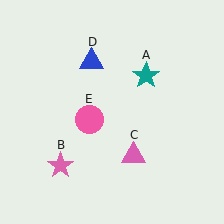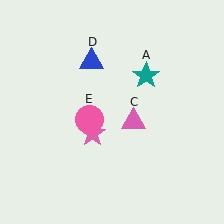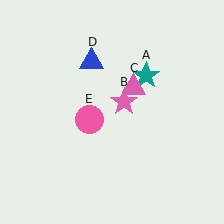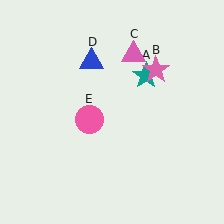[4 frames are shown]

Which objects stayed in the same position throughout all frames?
Teal star (object A) and blue triangle (object D) and pink circle (object E) remained stationary.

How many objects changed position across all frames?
2 objects changed position: pink star (object B), pink triangle (object C).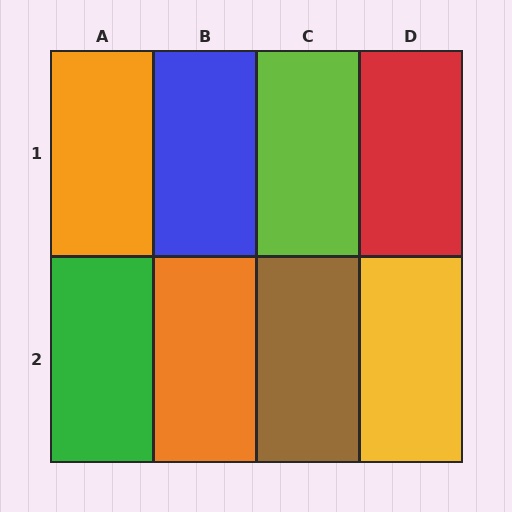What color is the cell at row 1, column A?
Orange.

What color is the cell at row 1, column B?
Blue.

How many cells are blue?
1 cell is blue.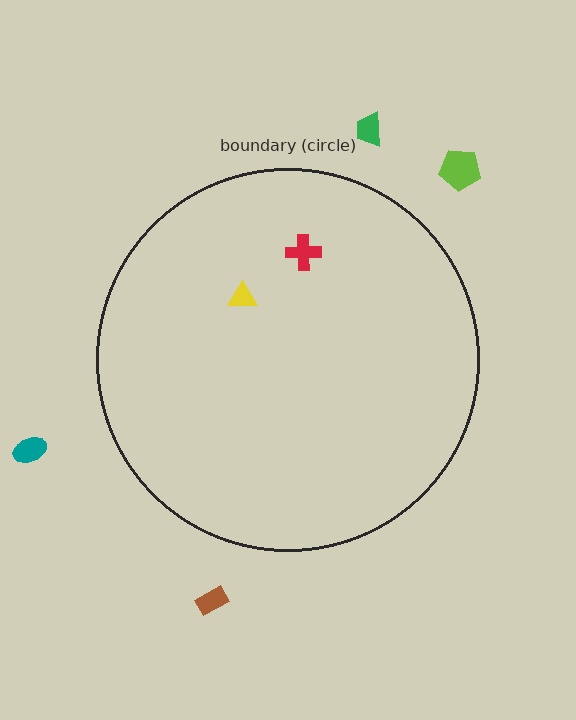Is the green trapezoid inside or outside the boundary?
Outside.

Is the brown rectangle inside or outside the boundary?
Outside.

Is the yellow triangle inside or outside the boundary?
Inside.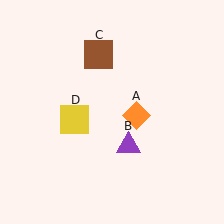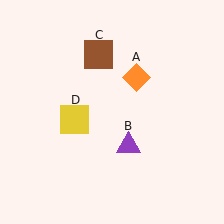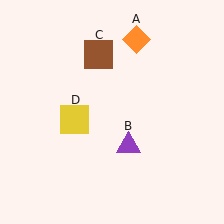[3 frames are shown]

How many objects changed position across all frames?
1 object changed position: orange diamond (object A).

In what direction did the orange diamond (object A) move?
The orange diamond (object A) moved up.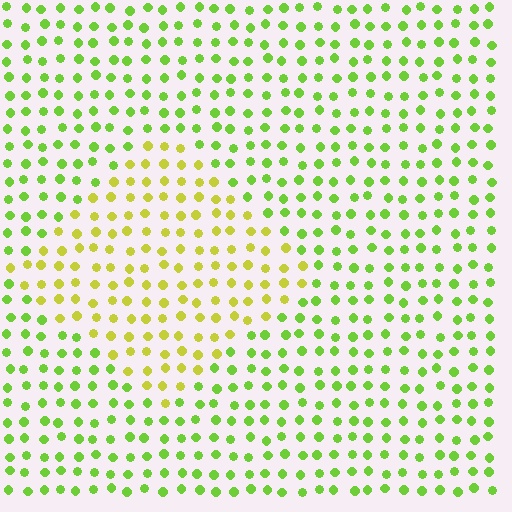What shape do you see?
I see a diamond.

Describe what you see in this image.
The image is filled with small lime elements in a uniform arrangement. A diamond-shaped region is visible where the elements are tinted to a slightly different hue, forming a subtle color boundary.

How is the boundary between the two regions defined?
The boundary is defined purely by a slight shift in hue (about 34 degrees). Spacing, size, and orientation are identical on both sides.